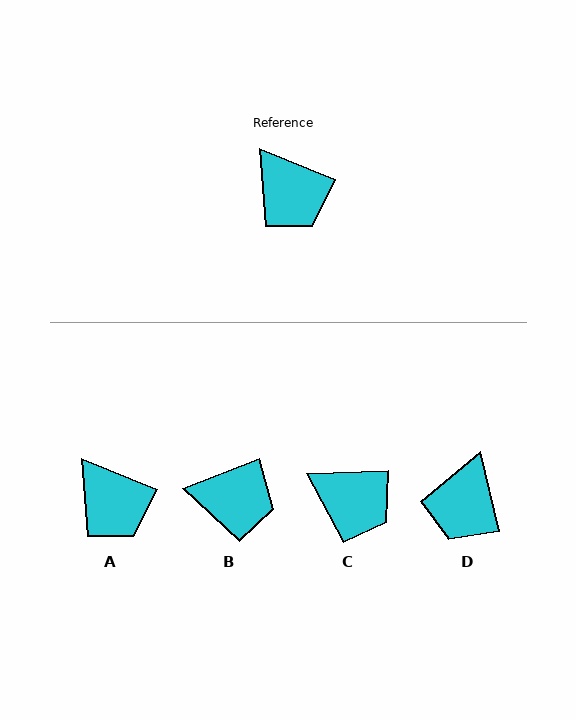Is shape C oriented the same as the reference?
No, it is off by about 24 degrees.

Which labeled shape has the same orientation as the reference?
A.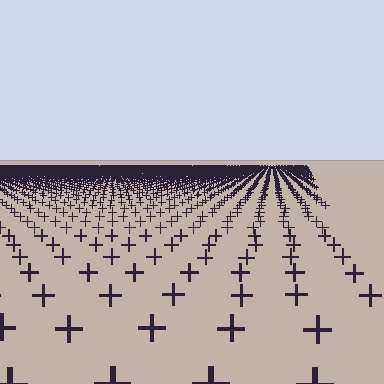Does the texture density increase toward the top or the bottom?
Density increases toward the top.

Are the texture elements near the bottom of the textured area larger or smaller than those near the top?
Larger. Near the bottom, elements are closer to the viewer and appear at a bigger on-screen size.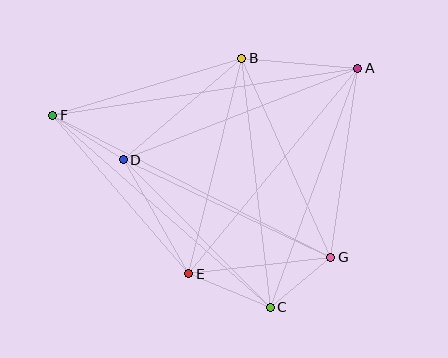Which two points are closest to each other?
Points C and G are closest to each other.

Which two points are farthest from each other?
Points F and G are farthest from each other.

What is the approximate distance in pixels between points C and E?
The distance between C and E is approximately 88 pixels.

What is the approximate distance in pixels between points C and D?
The distance between C and D is approximately 208 pixels.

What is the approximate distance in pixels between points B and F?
The distance between B and F is approximately 198 pixels.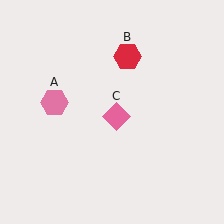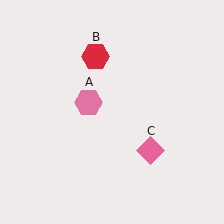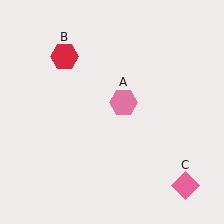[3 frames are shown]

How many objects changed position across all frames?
3 objects changed position: pink hexagon (object A), red hexagon (object B), pink diamond (object C).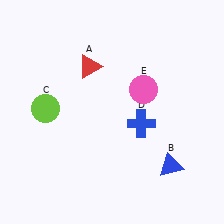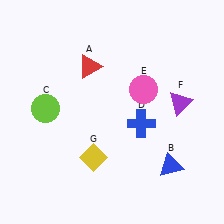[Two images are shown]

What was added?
A purple triangle (F), a yellow diamond (G) were added in Image 2.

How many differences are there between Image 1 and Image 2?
There are 2 differences between the two images.